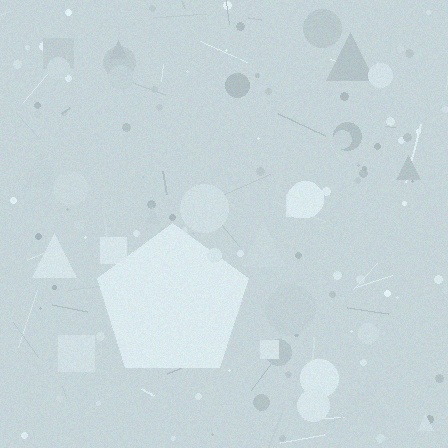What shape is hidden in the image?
A pentagon is hidden in the image.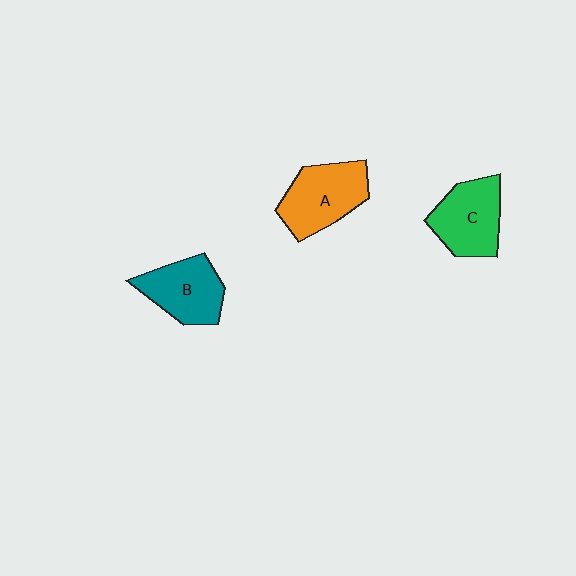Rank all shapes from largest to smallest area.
From largest to smallest: A (orange), C (green), B (teal).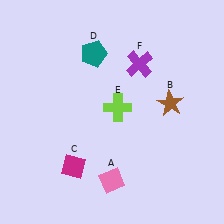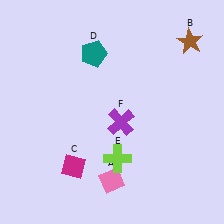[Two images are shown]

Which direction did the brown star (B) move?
The brown star (B) moved up.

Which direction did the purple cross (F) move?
The purple cross (F) moved down.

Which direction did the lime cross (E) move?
The lime cross (E) moved down.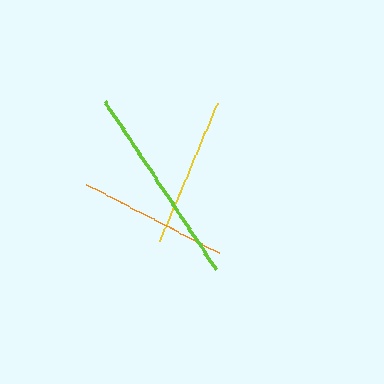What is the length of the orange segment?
The orange segment is approximately 149 pixels long.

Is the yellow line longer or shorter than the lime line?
The lime line is longer than the yellow line.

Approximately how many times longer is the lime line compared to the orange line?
The lime line is approximately 1.4 times the length of the orange line.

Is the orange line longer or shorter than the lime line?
The lime line is longer than the orange line.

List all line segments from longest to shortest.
From longest to shortest: lime, yellow, orange.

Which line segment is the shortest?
The orange line is the shortest at approximately 149 pixels.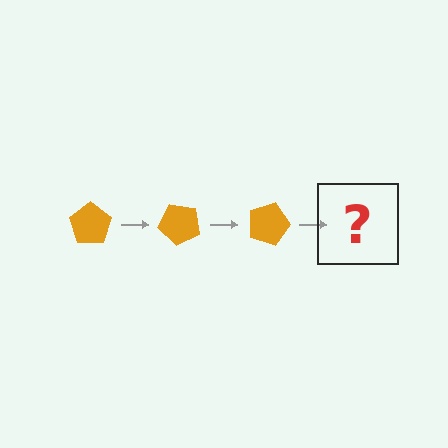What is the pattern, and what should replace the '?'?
The pattern is that the pentagon rotates 45 degrees each step. The '?' should be an orange pentagon rotated 135 degrees.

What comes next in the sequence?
The next element should be an orange pentagon rotated 135 degrees.